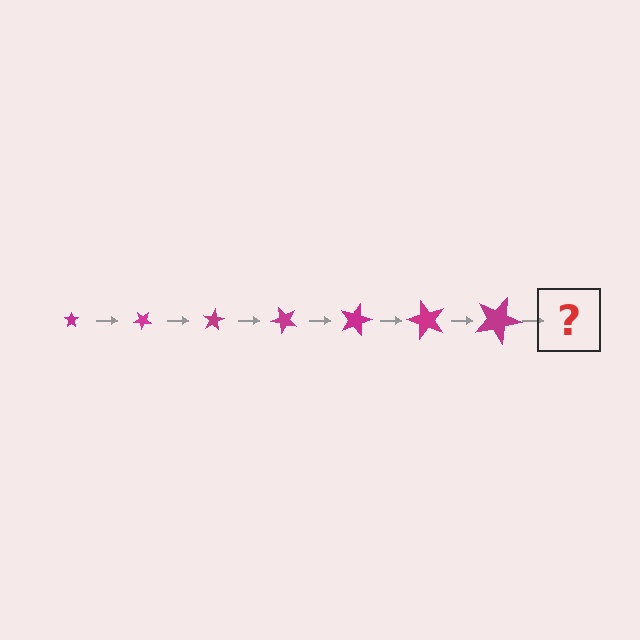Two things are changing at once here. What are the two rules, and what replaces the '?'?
The two rules are that the star grows larger each step and it rotates 40 degrees each step. The '?' should be a star, larger than the previous one and rotated 280 degrees from the start.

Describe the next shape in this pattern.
It should be a star, larger than the previous one and rotated 280 degrees from the start.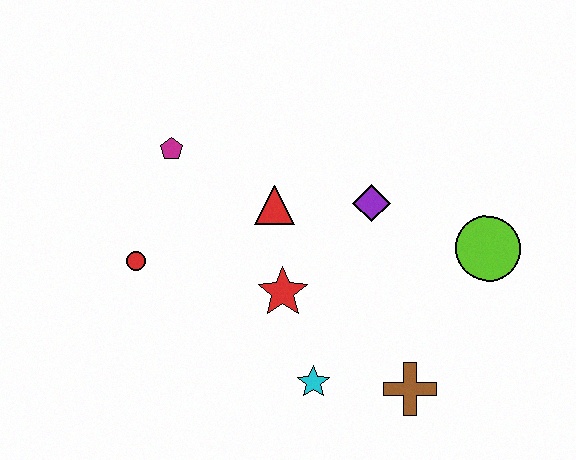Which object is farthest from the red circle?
The lime circle is farthest from the red circle.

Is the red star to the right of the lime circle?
No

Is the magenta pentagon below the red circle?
No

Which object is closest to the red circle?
The magenta pentagon is closest to the red circle.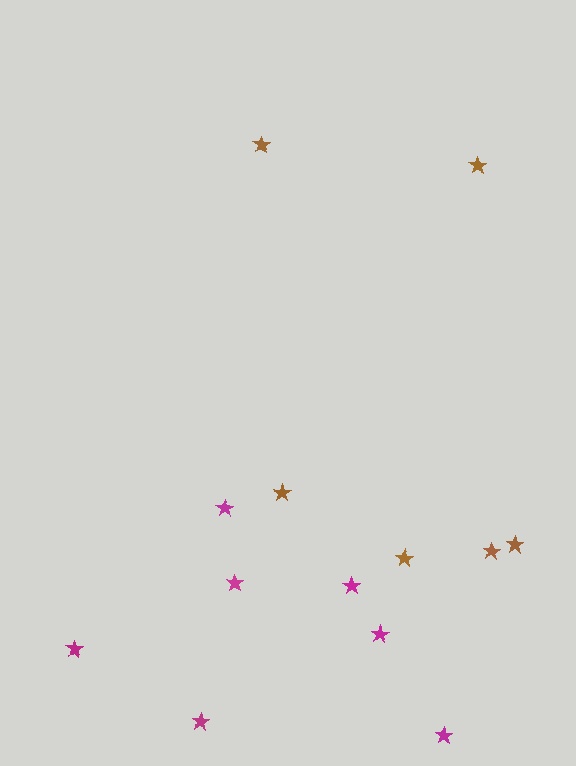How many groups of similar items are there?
There are 2 groups: one group of magenta stars (7) and one group of brown stars (6).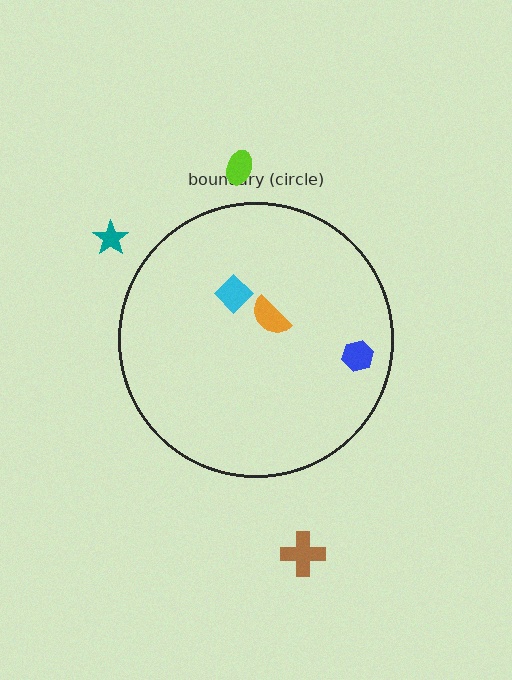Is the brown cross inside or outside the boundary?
Outside.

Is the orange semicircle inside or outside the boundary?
Inside.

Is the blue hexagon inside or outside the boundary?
Inside.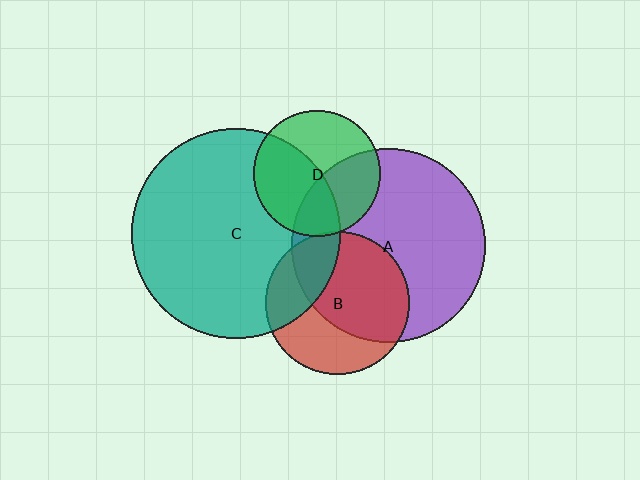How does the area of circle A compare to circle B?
Approximately 1.8 times.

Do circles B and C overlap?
Yes.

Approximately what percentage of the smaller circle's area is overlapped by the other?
Approximately 30%.